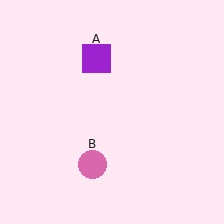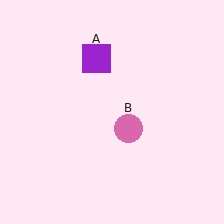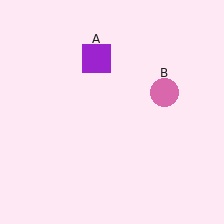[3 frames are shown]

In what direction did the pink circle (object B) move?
The pink circle (object B) moved up and to the right.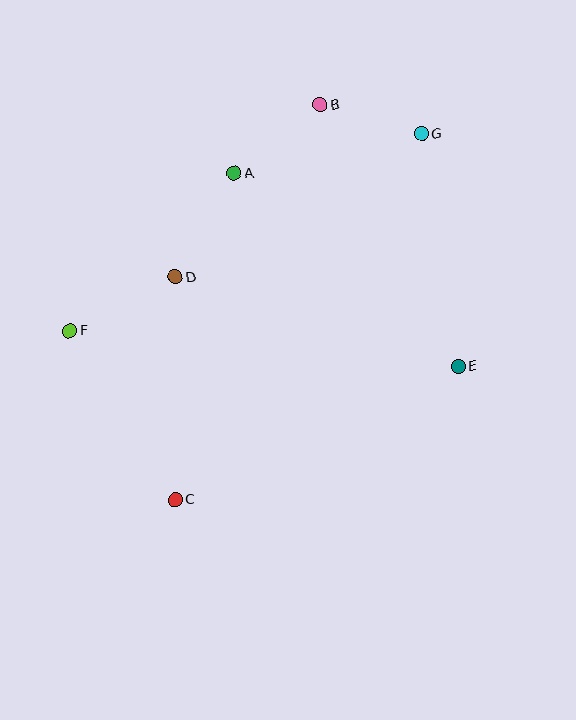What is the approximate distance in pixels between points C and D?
The distance between C and D is approximately 223 pixels.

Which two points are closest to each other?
Points B and G are closest to each other.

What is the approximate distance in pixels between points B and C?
The distance between B and C is approximately 421 pixels.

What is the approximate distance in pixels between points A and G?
The distance between A and G is approximately 191 pixels.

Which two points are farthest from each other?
Points C and G are farthest from each other.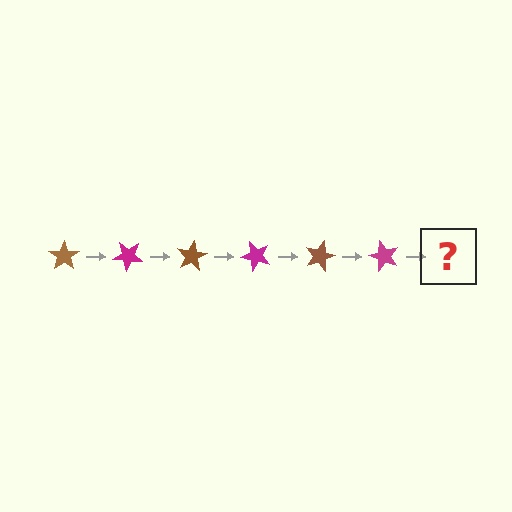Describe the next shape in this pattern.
It should be a brown star, rotated 240 degrees from the start.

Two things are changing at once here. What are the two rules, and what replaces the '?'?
The two rules are that it rotates 40 degrees each step and the color cycles through brown and magenta. The '?' should be a brown star, rotated 240 degrees from the start.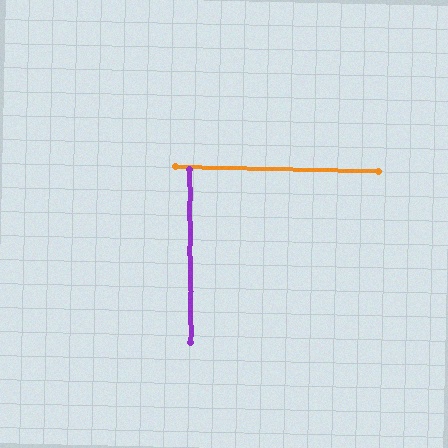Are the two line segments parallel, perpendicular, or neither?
Perpendicular — they meet at approximately 88°.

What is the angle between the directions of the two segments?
Approximately 88 degrees.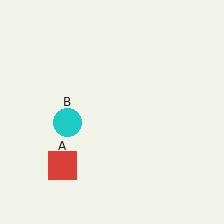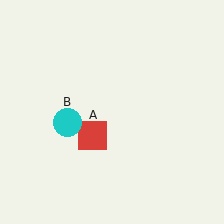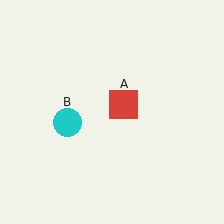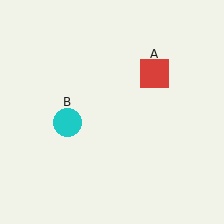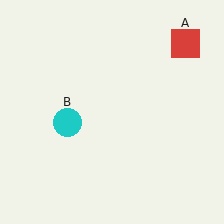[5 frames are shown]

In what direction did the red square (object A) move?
The red square (object A) moved up and to the right.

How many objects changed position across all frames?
1 object changed position: red square (object A).